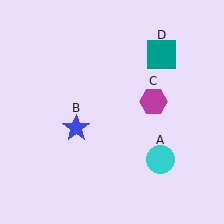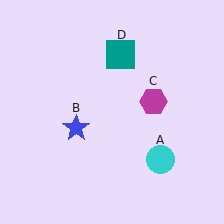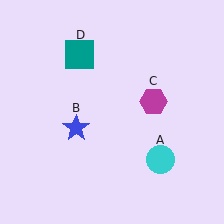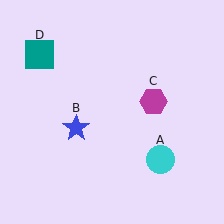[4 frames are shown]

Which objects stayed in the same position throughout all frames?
Cyan circle (object A) and blue star (object B) and magenta hexagon (object C) remained stationary.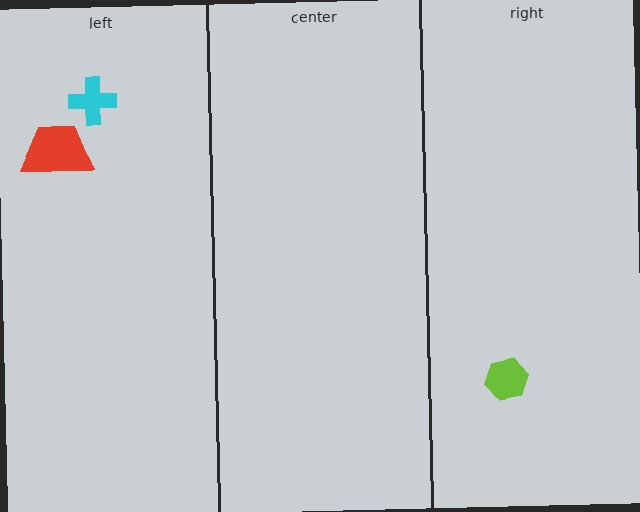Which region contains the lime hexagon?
The right region.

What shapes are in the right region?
The lime hexagon.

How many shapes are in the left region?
2.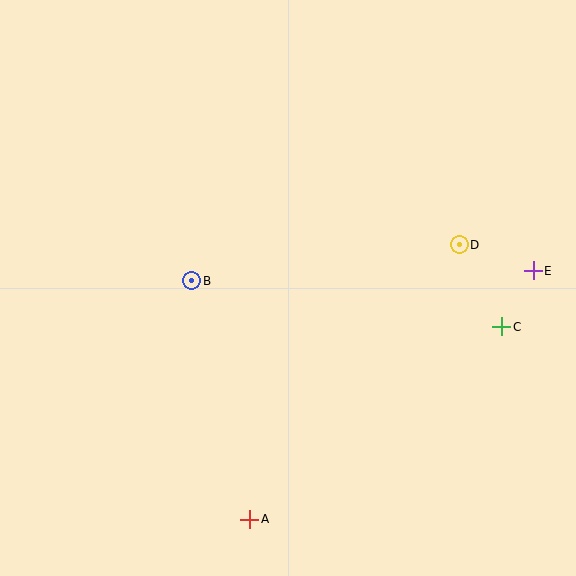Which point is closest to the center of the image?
Point B at (192, 281) is closest to the center.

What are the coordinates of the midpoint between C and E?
The midpoint between C and E is at (517, 299).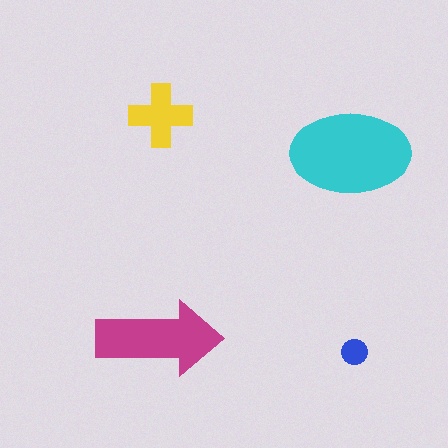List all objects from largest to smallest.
The cyan ellipse, the magenta arrow, the yellow cross, the blue circle.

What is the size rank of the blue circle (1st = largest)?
4th.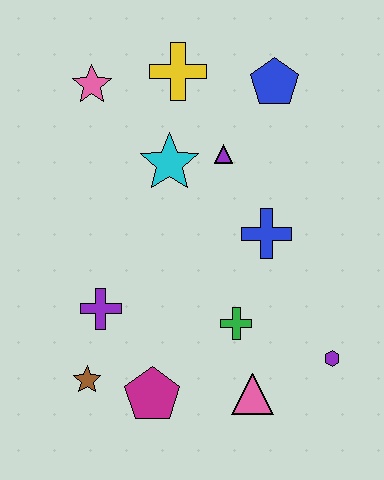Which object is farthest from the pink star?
The purple hexagon is farthest from the pink star.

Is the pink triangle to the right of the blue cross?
No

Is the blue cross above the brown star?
Yes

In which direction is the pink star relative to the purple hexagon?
The pink star is above the purple hexagon.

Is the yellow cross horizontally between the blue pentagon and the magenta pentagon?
Yes